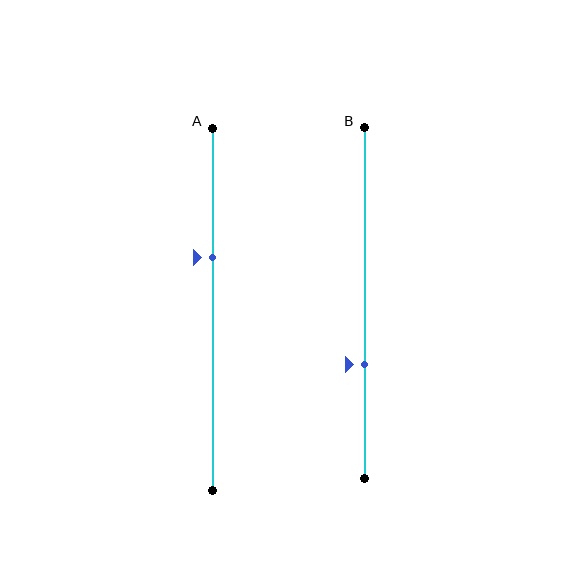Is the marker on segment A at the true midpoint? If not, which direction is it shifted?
No, the marker on segment A is shifted upward by about 14% of the segment length.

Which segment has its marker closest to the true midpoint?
Segment A has its marker closest to the true midpoint.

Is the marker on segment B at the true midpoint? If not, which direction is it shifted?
No, the marker on segment B is shifted downward by about 18% of the segment length.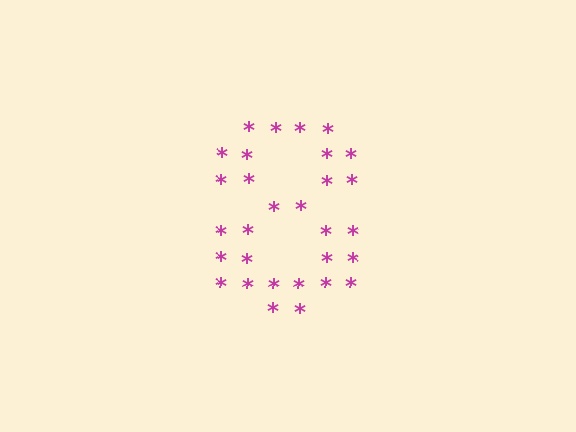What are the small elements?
The small elements are asterisks.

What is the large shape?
The large shape is the digit 8.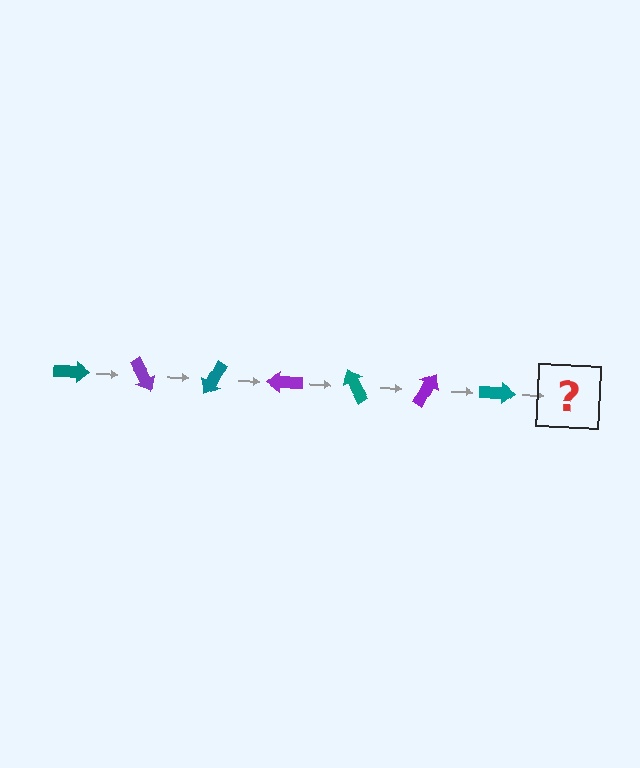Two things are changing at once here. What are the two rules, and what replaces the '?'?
The two rules are that it rotates 60 degrees each step and the color cycles through teal and purple. The '?' should be a purple arrow, rotated 420 degrees from the start.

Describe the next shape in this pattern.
It should be a purple arrow, rotated 420 degrees from the start.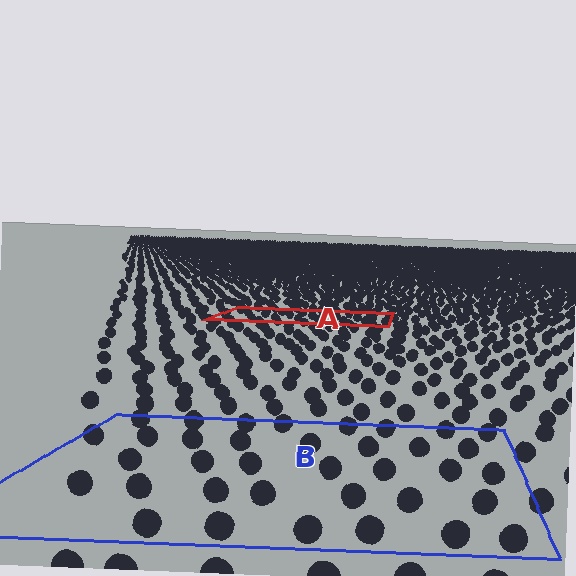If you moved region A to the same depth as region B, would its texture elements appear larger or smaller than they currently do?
They would appear larger. At a closer depth, the same texture elements are projected at a bigger on-screen size.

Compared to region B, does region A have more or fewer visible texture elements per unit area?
Region A has more texture elements per unit area — they are packed more densely because it is farther away.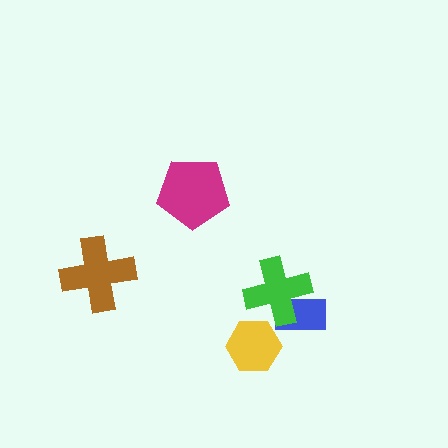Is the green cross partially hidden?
No, no other shape covers it.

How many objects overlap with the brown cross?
0 objects overlap with the brown cross.